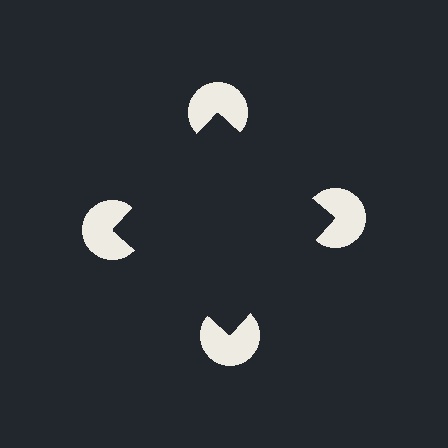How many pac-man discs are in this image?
There are 4 — one at each vertex of the illusory square.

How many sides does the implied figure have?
4 sides.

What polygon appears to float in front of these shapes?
An illusory square — its edges are inferred from the aligned wedge cuts in the pac-man discs, not physically drawn.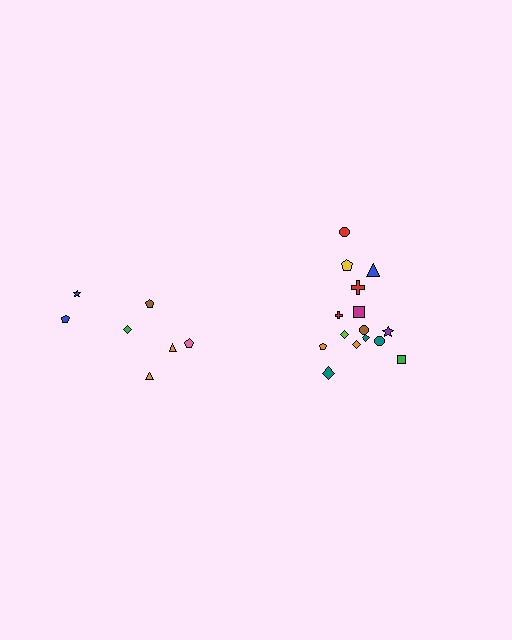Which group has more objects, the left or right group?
The right group.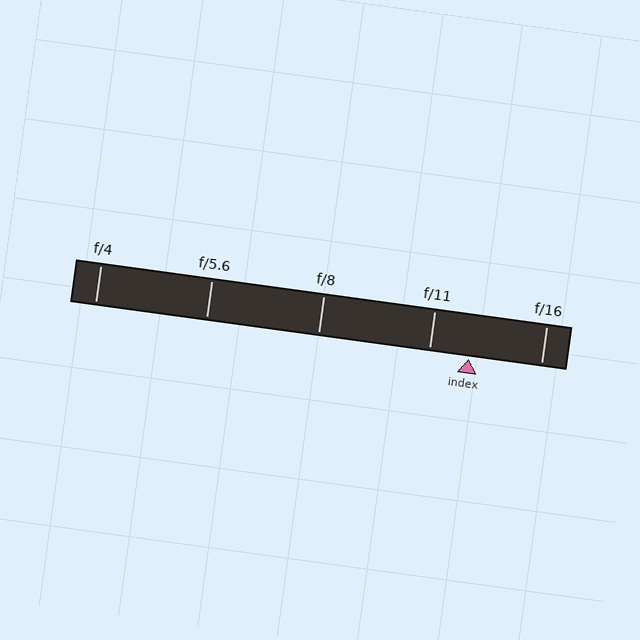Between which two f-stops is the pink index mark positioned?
The index mark is between f/11 and f/16.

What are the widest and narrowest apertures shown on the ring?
The widest aperture shown is f/4 and the narrowest is f/16.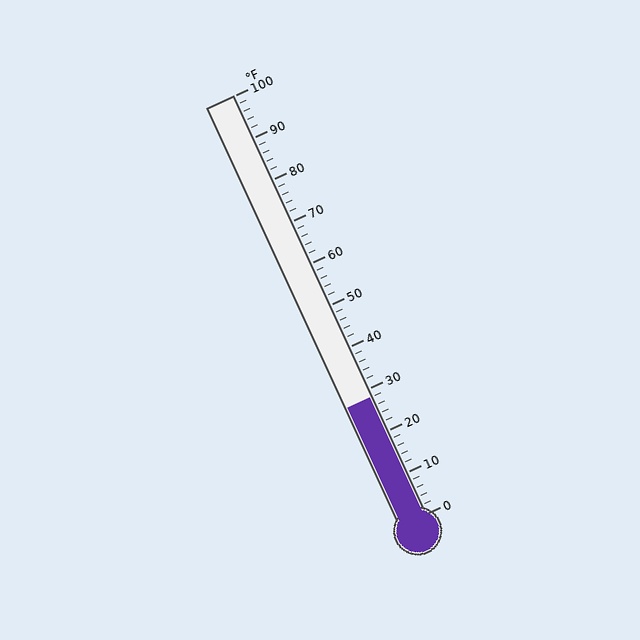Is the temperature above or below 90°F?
The temperature is below 90°F.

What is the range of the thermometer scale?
The thermometer scale ranges from 0°F to 100°F.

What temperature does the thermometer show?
The thermometer shows approximately 28°F.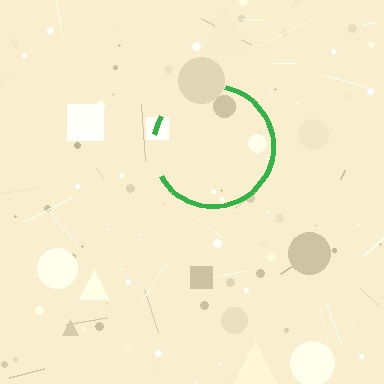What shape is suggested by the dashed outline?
The dashed outline suggests a circle.